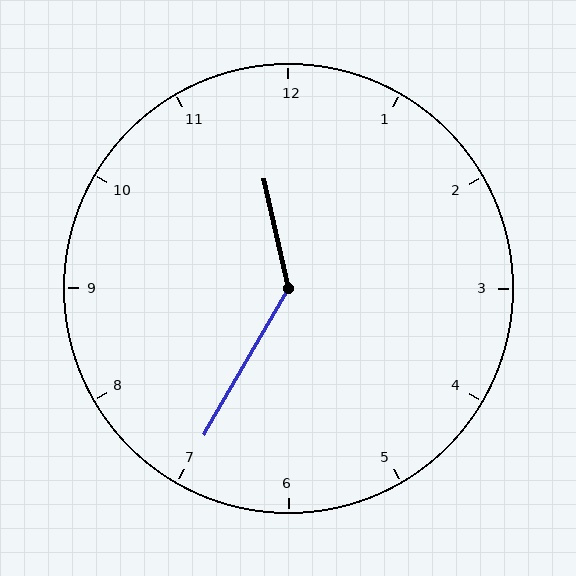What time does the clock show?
11:35.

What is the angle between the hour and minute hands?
Approximately 138 degrees.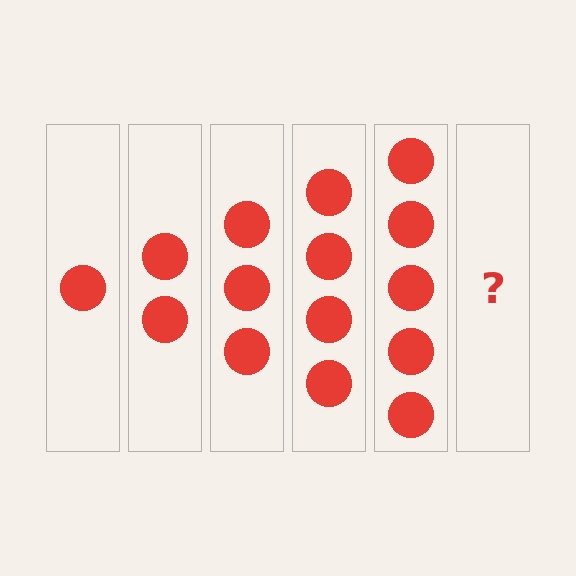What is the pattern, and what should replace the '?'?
The pattern is that each step adds one more circle. The '?' should be 6 circles.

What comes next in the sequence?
The next element should be 6 circles.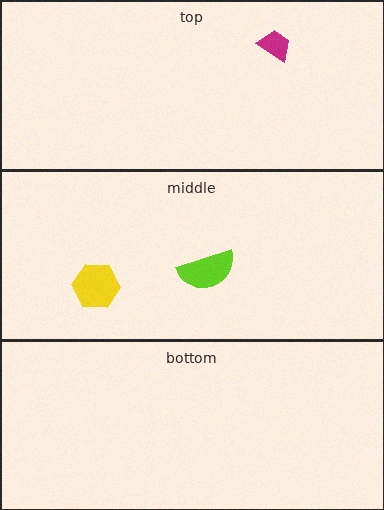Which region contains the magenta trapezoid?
The top region.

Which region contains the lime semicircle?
The middle region.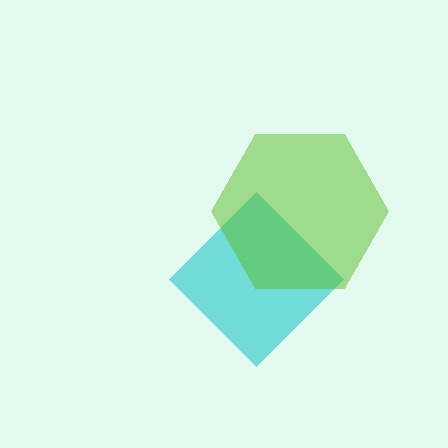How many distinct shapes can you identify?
There are 2 distinct shapes: a cyan diamond, a lime hexagon.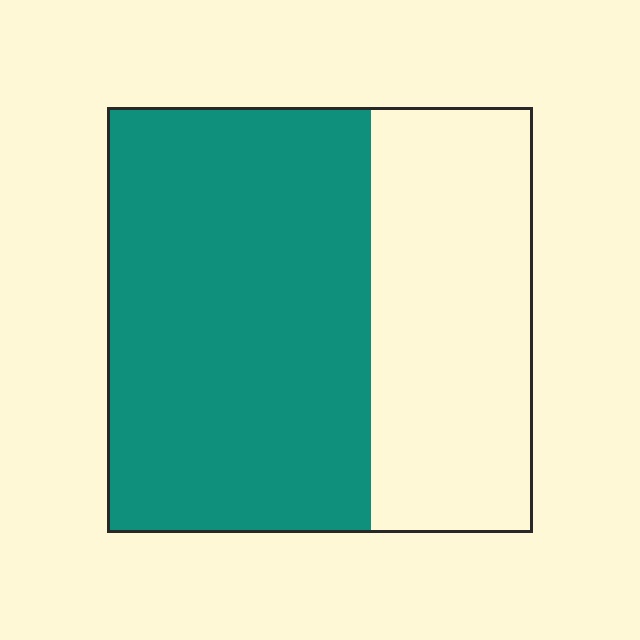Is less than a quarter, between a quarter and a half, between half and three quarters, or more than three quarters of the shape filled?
Between half and three quarters.